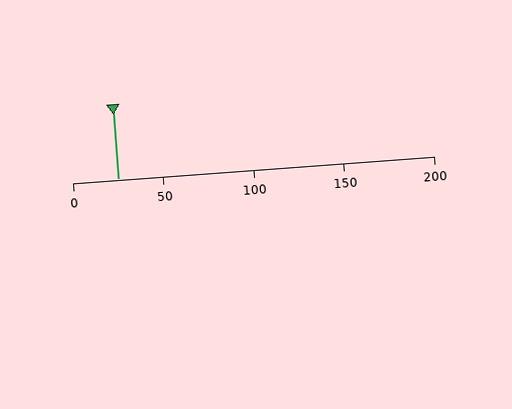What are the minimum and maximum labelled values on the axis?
The axis runs from 0 to 200.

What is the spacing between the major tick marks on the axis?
The major ticks are spaced 50 apart.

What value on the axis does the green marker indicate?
The marker indicates approximately 25.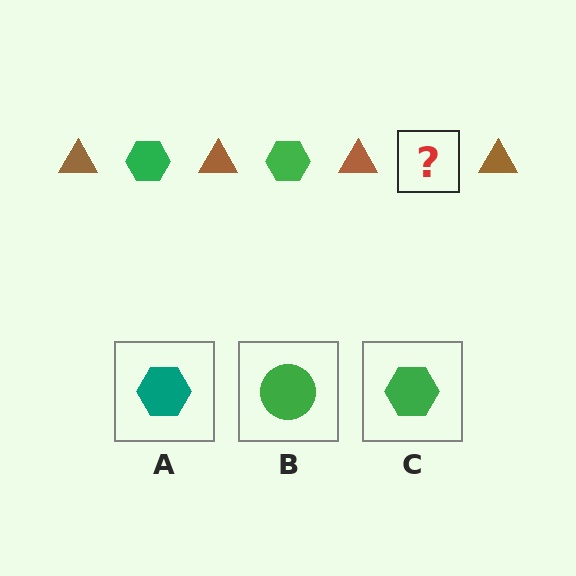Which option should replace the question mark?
Option C.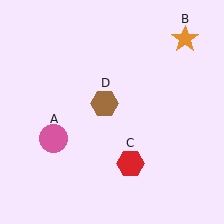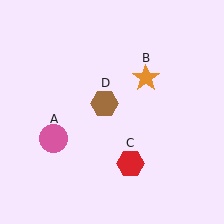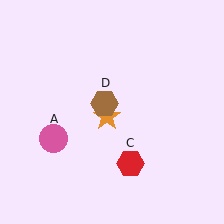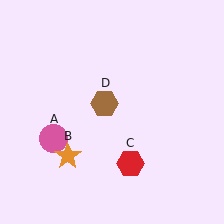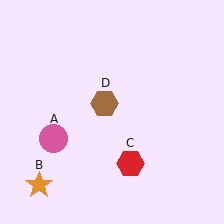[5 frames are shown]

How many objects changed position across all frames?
1 object changed position: orange star (object B).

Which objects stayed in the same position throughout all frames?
Pink circle (object A) and red hexagon (object C) and brown hexagon (object D) remained stationary.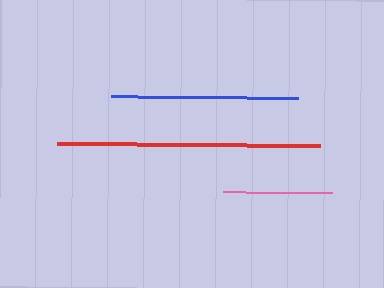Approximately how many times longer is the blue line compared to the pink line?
The blue line is approximately 1.7 times the length of the pink line.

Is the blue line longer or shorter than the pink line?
The blue line is longer than the pink line.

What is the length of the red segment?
The red segment is approximately 263 pixels long.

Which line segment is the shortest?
The pink line is the shortest at approximately 109 pixels.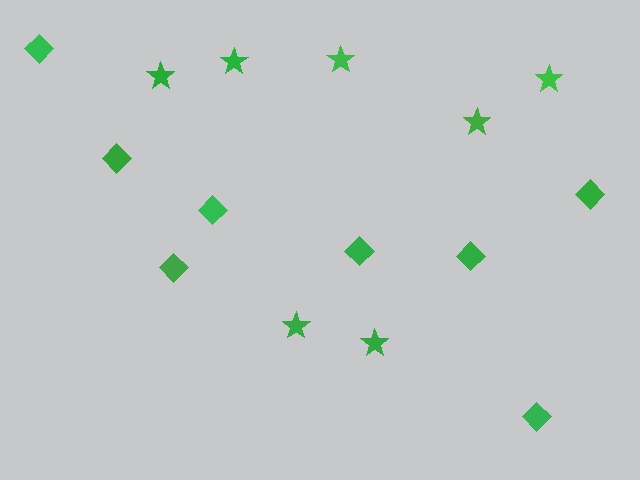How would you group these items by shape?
There are 2 groups: one group of diamonds (8) and one group of stars (7).